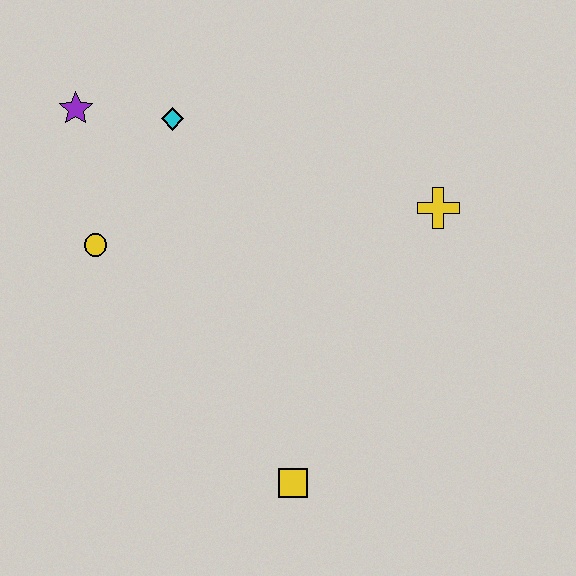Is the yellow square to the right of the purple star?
Yes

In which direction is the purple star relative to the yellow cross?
The purple star is to the left of the yellow cross.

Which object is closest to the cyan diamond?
The purple star is closest to the cyan diamond.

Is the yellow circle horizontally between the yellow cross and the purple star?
Yes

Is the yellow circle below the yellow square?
No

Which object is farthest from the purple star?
The yellow square is farthest from the purple star.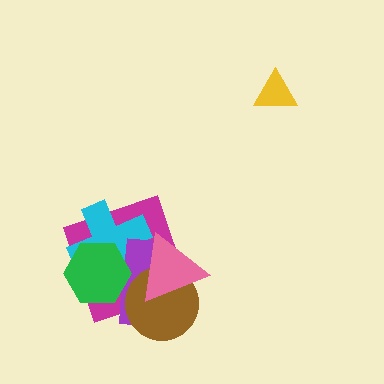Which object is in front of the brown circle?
The pink triangle is in front of the brown circle.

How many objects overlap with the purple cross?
5 objects overlap with the purple cross.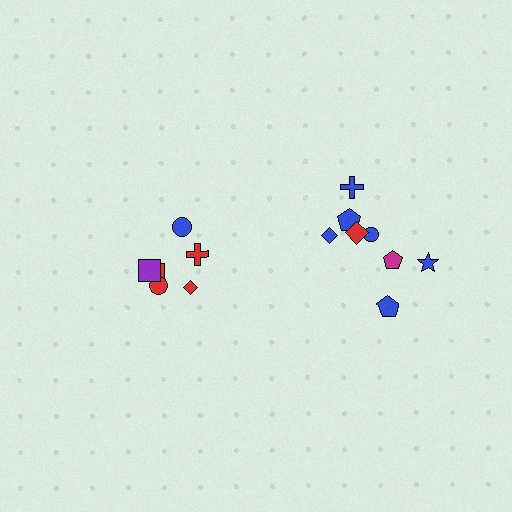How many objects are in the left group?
There are 6 objects.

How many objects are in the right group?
There are 8 objects.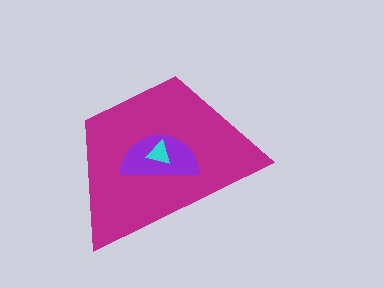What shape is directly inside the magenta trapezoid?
The purple semicircle.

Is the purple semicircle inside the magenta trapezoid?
Yes.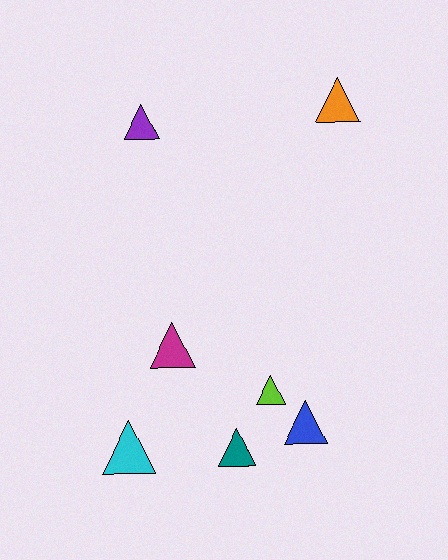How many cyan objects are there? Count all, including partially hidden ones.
There is 1 cyan object.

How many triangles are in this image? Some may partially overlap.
There are 7 triangles.